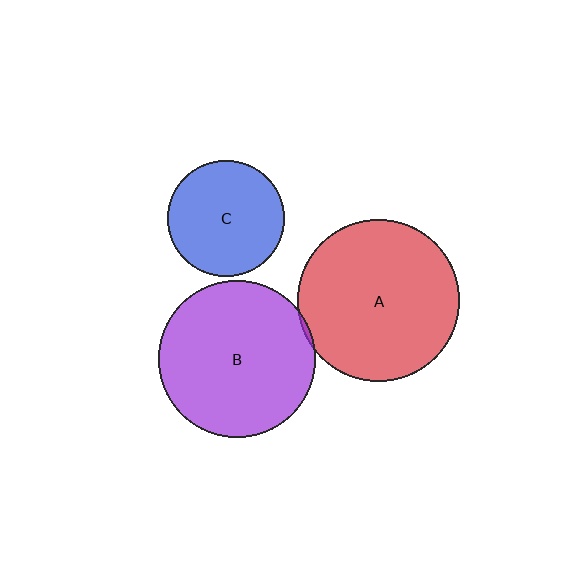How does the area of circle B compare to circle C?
Approximately 1.8 times.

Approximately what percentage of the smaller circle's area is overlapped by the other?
Approximately 5%.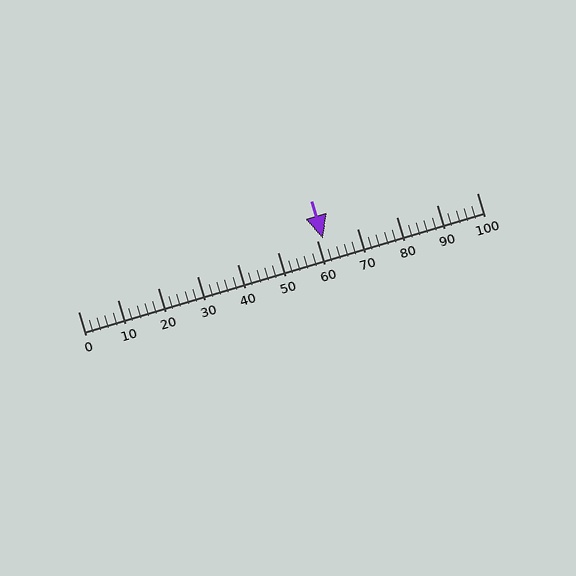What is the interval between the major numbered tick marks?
The major tick marks are spaced 10 units apart.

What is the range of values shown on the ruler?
The ruler shows values from 0 to 100.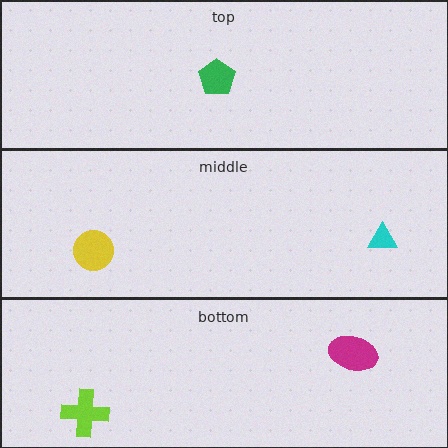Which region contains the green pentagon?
The top region.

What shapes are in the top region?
The green pentagon.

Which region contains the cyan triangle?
The middle region.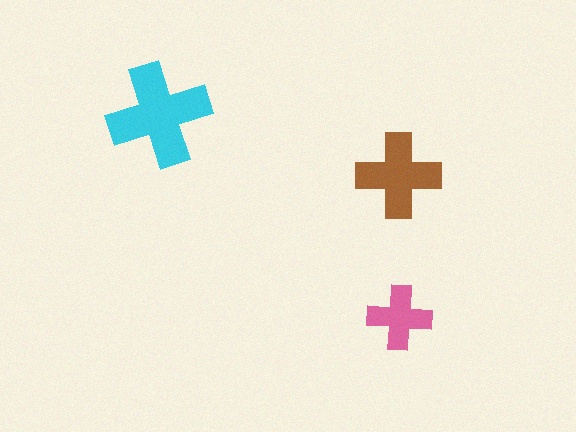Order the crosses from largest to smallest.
the cyan one, the brown one, the pink one.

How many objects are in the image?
There are 3 objects in the image.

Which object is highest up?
The cyan cross is topmost.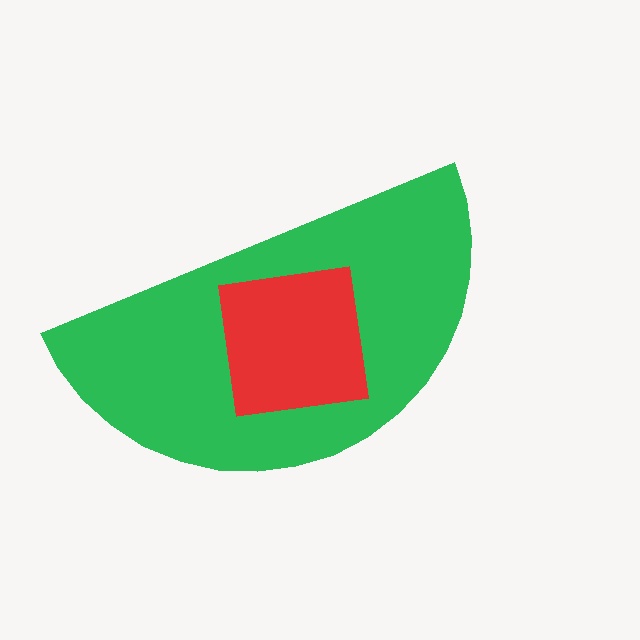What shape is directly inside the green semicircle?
The red square.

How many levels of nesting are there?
2.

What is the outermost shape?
The green semicircle.